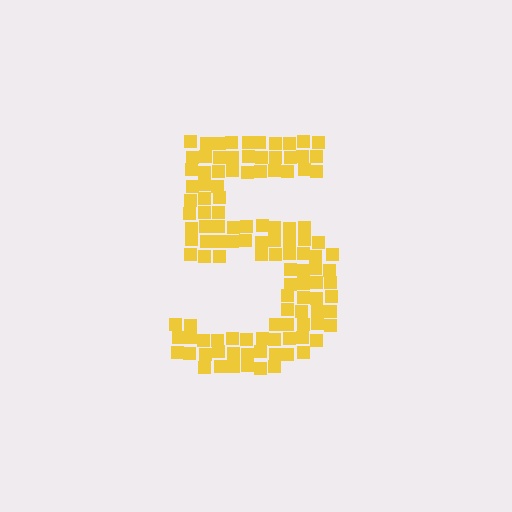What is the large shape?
The large shape is the digit 5.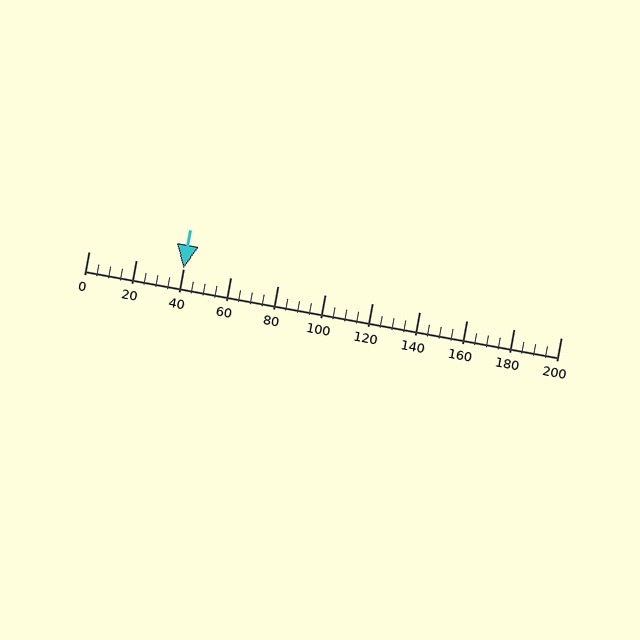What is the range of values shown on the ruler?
The ruler shows values from 0 to 200.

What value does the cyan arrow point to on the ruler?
The cyan arrow points to approximately 40.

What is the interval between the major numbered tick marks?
The major tick marks are spaced 20 units apart.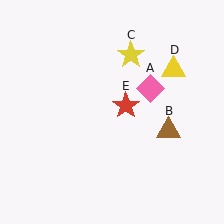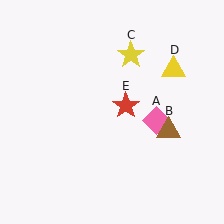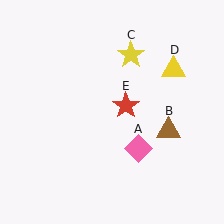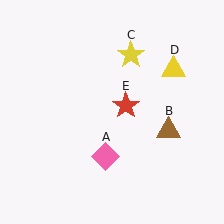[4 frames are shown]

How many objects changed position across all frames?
1 object changed position: pink diamond (object A).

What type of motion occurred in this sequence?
The pink diamond (object A) rotated clockwise around the center of the scene.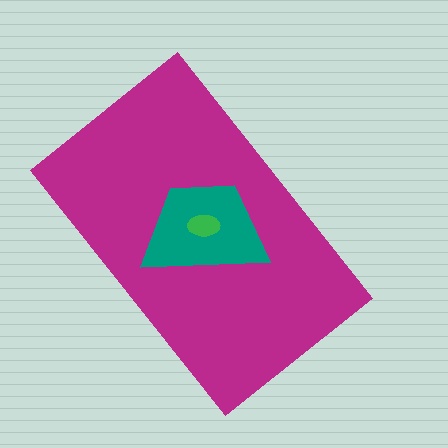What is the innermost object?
The green ellipse.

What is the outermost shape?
The magenta rectangle.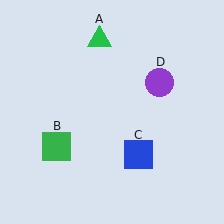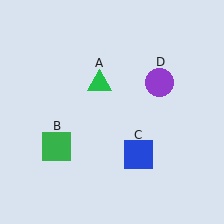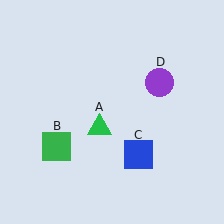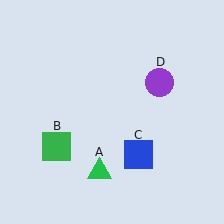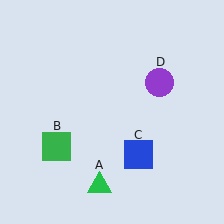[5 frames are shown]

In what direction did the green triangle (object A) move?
The green triangle (object A) moved down.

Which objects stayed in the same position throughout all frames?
Green square (object B) and blue square (object C) and purple circle (object D) remained stationary.